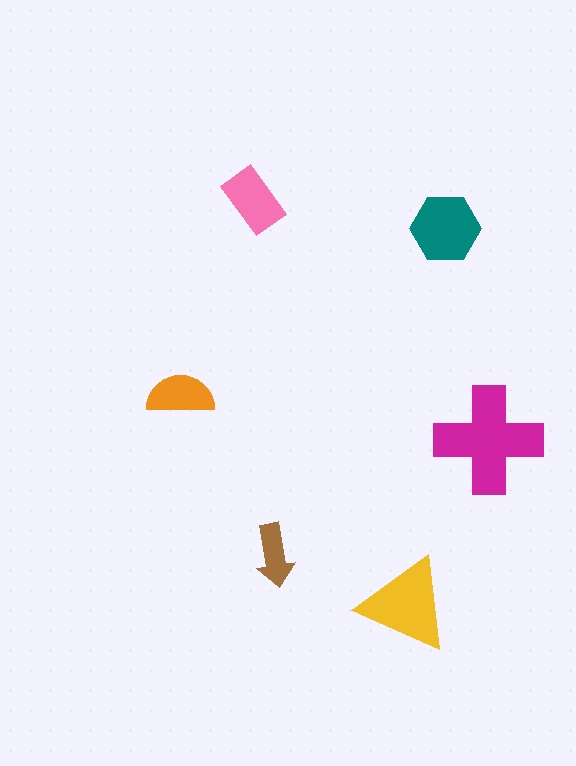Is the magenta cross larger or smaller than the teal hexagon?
Larger.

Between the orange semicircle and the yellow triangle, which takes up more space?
The yellow triangle.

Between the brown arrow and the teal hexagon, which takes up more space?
The teal hexagon.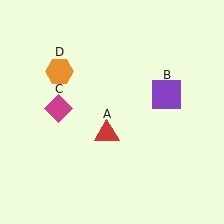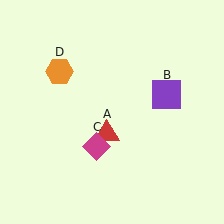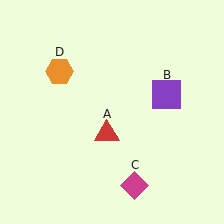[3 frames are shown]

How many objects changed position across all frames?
1 object changed position: magenta diamond (object C).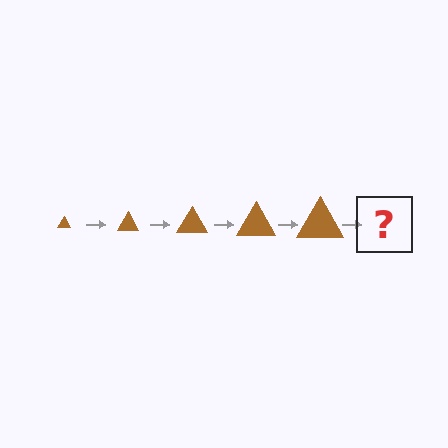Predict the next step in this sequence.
The next step is a brown triangle, larger than the previous one.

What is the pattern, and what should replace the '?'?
The pattern is that the triangle gets progressively larger each step. The '?' should be a brown triangle, larger than the previous one.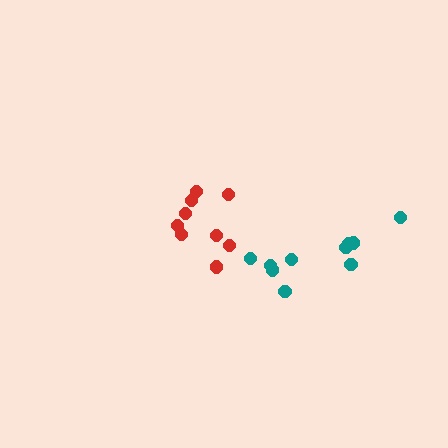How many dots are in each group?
Group 1: 9 dots, Group 2: 10 dots (19 total).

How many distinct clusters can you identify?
There are 2 distinct clusters.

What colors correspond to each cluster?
The clusters are colored: red, teal.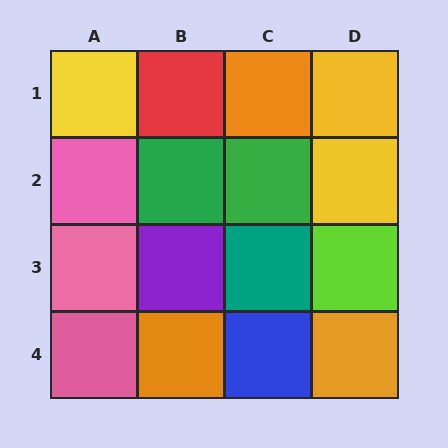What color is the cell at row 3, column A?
Pink.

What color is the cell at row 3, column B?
Purple.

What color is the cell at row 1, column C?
Orange.